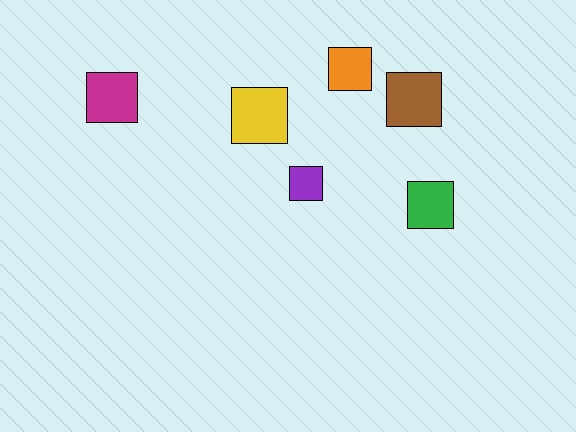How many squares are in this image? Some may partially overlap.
There are 6 squares.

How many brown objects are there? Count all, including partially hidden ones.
There is 1 brown object.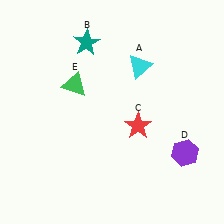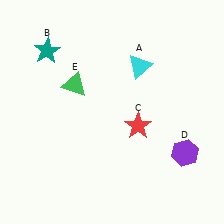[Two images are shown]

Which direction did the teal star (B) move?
The teal star (B) moved left.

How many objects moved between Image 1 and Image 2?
1 object moved between the two images.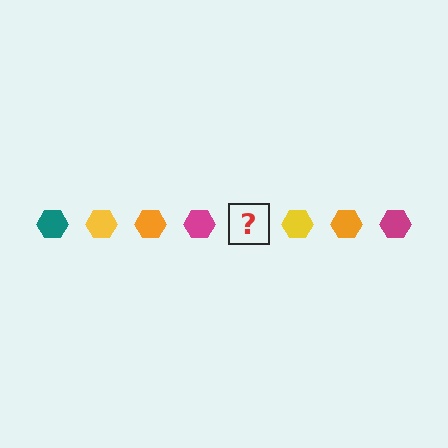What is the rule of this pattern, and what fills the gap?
The rule is that the pattern cycles through teal, yellow, orange, magenta hexagons. The gap should be filled with a teal hexagon.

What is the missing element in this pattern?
The missing element is a teal hexagon.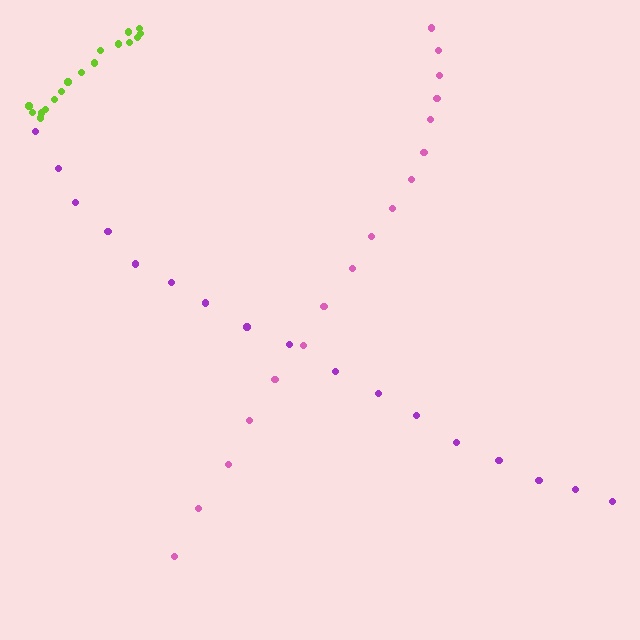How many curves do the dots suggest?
There are 3 distinct paths.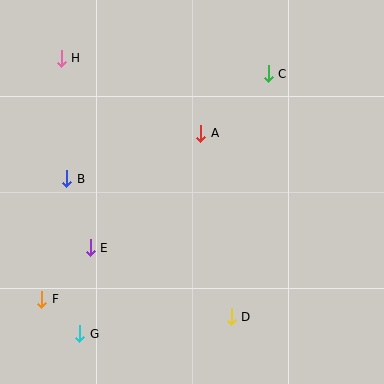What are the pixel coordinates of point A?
Point A is at (201, 133).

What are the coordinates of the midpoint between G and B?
The midpoint between G and B is at (73, 256).